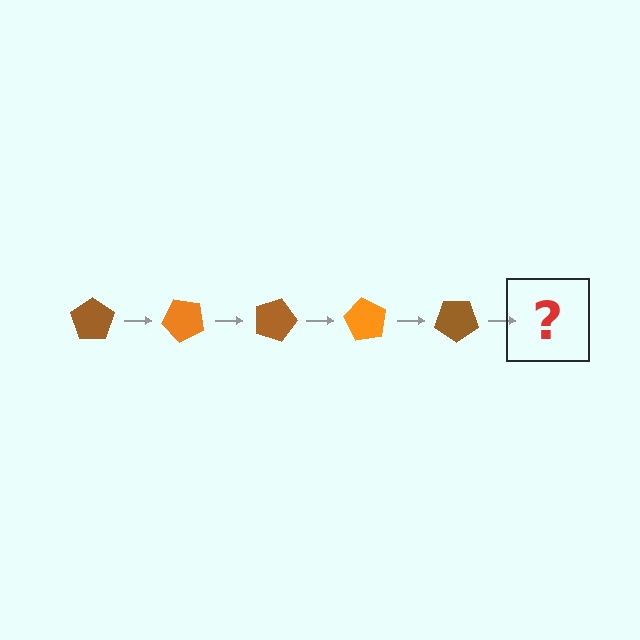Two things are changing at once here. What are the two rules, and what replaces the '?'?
The two rules are that it rotates 45 degrees each step and the color cycles through brown and orange. The '?' should be an orange pentagon, rotated 225 degrees from the start.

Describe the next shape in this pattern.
It should be an orange pentagon, rotated 225 degrees from the start.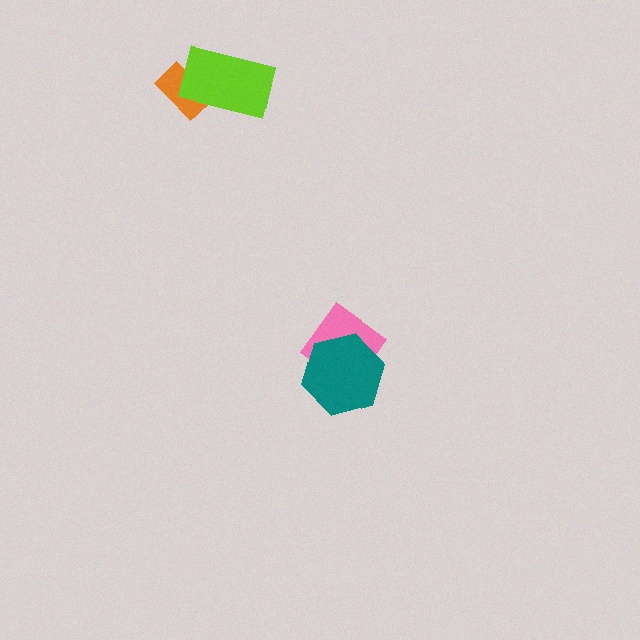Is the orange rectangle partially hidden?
Yes, it is partially covered by another shape.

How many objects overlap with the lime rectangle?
1 object overlaps with the lime rectangle.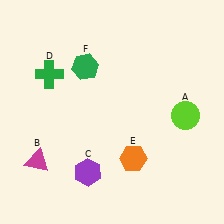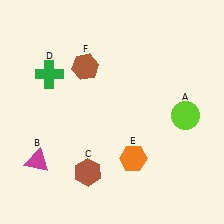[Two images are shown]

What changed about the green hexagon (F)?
In Image 1, F is green. In Image 2, it changed to brown.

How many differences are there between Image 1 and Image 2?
There are 2 differences between the two images.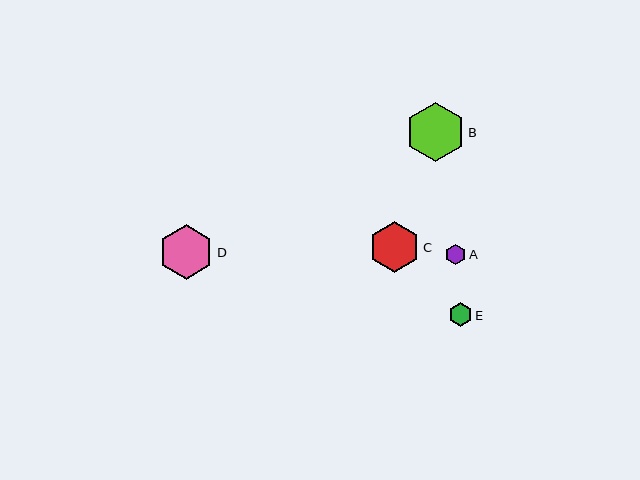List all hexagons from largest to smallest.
From largest to smallest: B, D, C, E, A.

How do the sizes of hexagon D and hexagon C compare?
Hexagon D and hexagon C are approximately the same size.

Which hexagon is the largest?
Hexagon B is the largest with a size of approximately 60 pixels.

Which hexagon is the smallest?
Hexagon A is the smallest with a size of approximately 20 pixels.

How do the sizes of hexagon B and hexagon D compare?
Hexagon B and hexagon D are approximately the same size.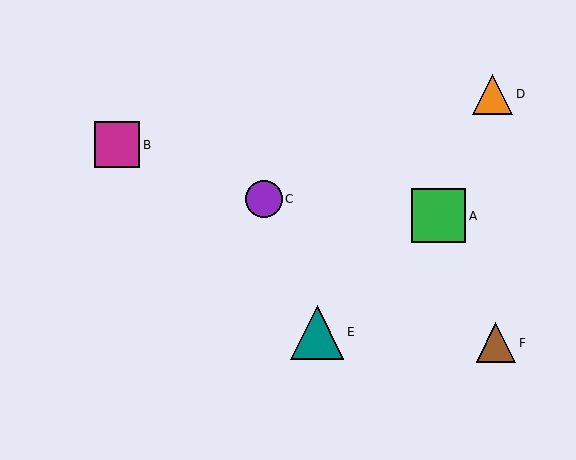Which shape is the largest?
The teal triangle (labeled E) is the largest.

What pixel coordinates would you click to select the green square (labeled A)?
Click at (439, 216) to select the green square A.